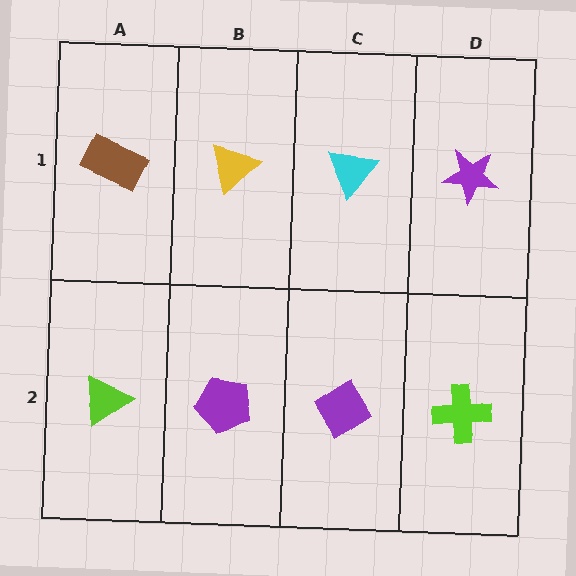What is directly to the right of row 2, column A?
A purple pentagon.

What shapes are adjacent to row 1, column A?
A lime triangle (row 2, column A), a yellow triangle (row 1, column B).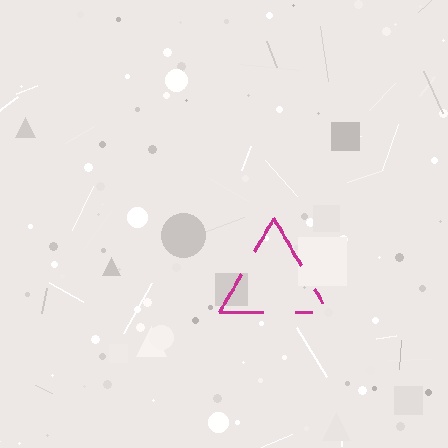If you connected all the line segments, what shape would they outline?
They would outline a triangle.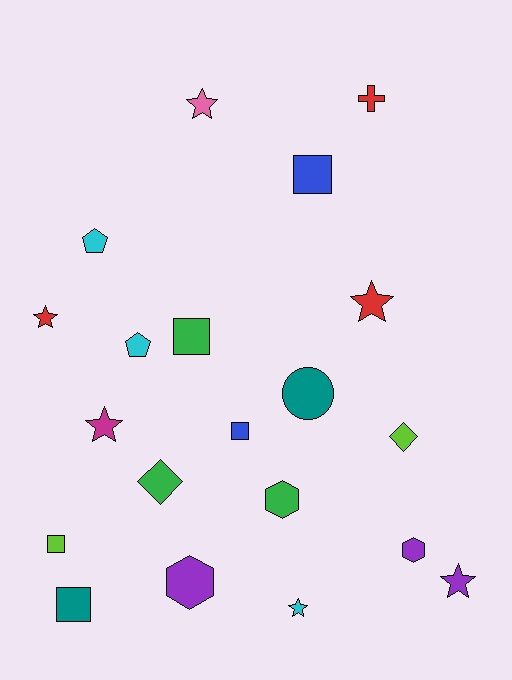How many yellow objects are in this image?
There are no yellow objects.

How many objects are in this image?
There are 20 objects.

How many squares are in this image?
There are 5 squares.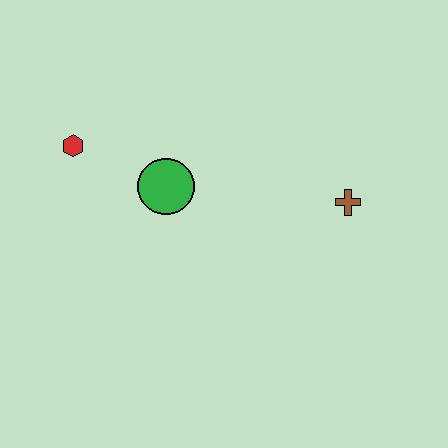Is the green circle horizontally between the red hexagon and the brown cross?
Yes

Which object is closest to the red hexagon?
The green circle is closest to the red hexagon.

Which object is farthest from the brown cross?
The red hexagon is farthest from the brown cross.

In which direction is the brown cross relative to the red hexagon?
The brown cross is to the right of the red hexagon.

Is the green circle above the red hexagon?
No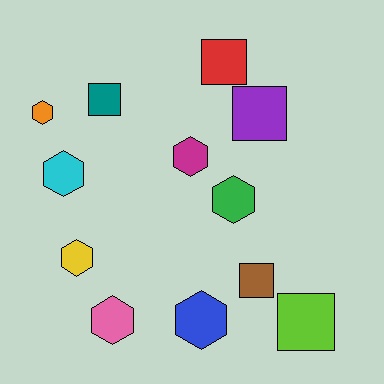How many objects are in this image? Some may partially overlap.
There are 12 objects.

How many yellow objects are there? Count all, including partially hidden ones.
There is 1 yellow object.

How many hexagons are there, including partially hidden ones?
There are 7 hexagons.